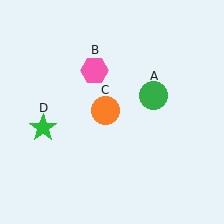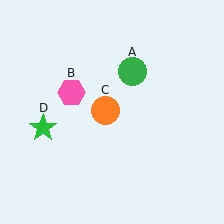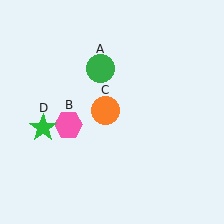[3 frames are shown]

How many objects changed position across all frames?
2 objects changed position: green circle (object A), pink hexagon (object B).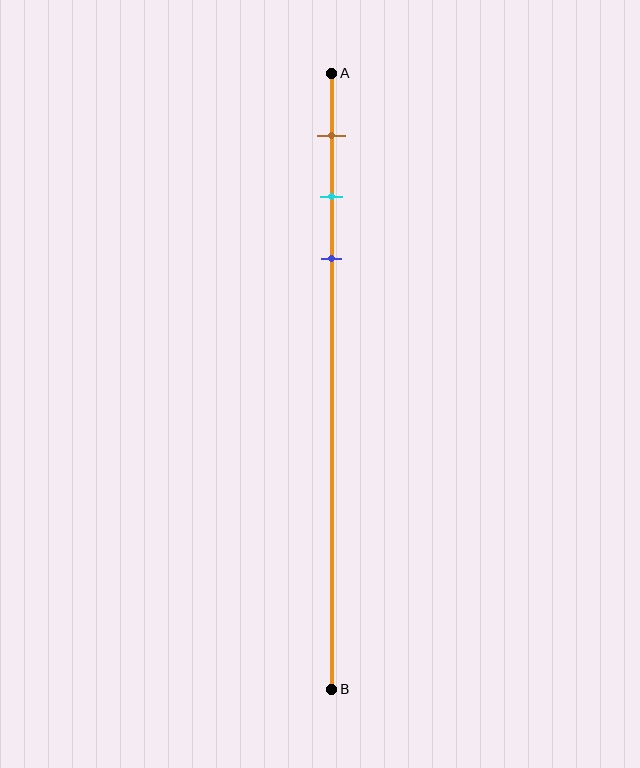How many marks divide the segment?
There are 3 marks dividing the segment.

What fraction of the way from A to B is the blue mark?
The blue mark is approximately 30% (0.3) of the way from A to B.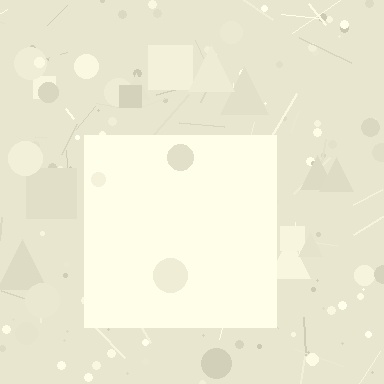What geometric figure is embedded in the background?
A square is embedded in the background.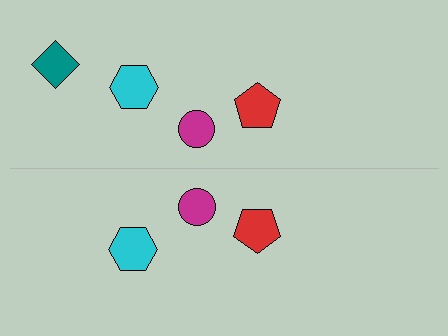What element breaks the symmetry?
A teal diamond is missing from the bottom side.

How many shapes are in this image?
There are 7 shapes in this image.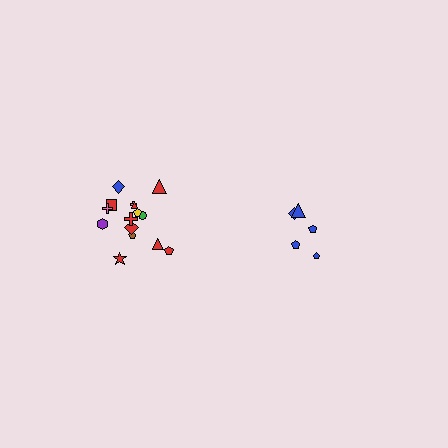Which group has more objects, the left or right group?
The left group.